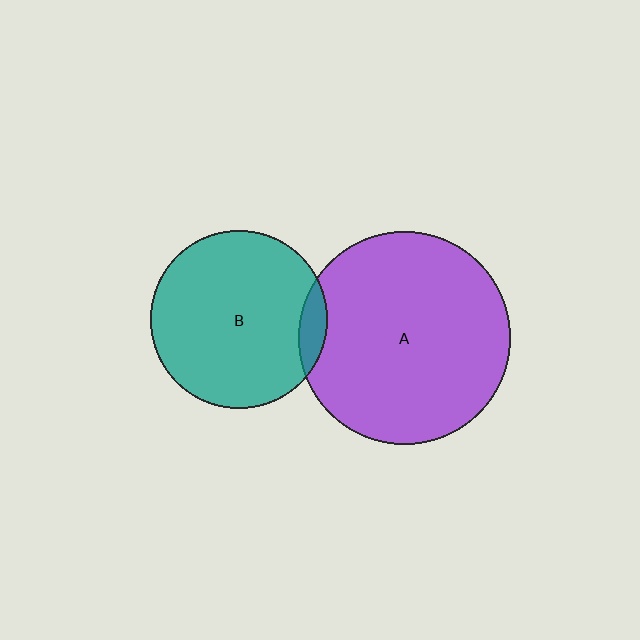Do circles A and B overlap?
Yes.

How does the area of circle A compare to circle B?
Approximately 1.4 times.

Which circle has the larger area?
Circle A (purple).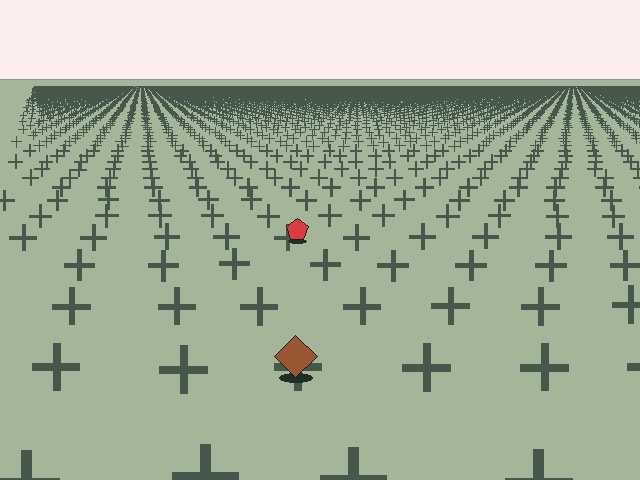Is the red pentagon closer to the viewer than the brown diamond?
No. The brown diamond is closer — you can tell from the texture gradient: the ground texture is coarser near it.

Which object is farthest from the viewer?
The red pentagon is farthest from the viewer. It appears smaller and the ground texture around it is denser.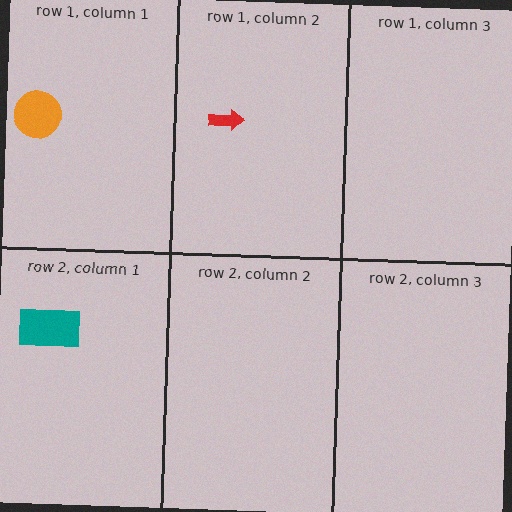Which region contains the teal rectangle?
The row 2, column 1 region.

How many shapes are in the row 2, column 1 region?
1.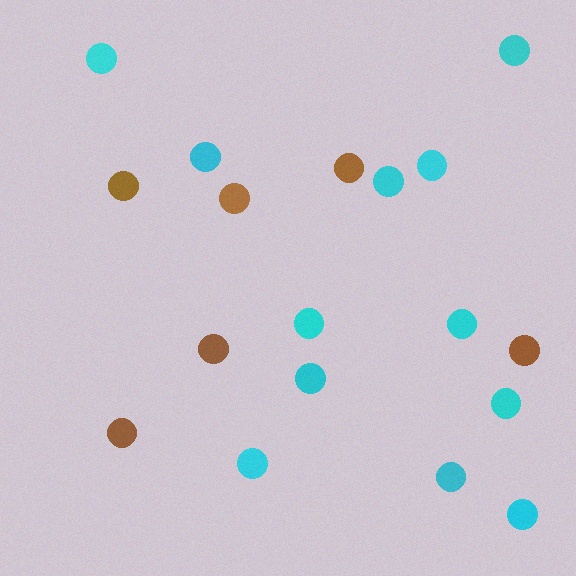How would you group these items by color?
There are 2 groups: one group of brown circles (6) and one group of cyan circles (12).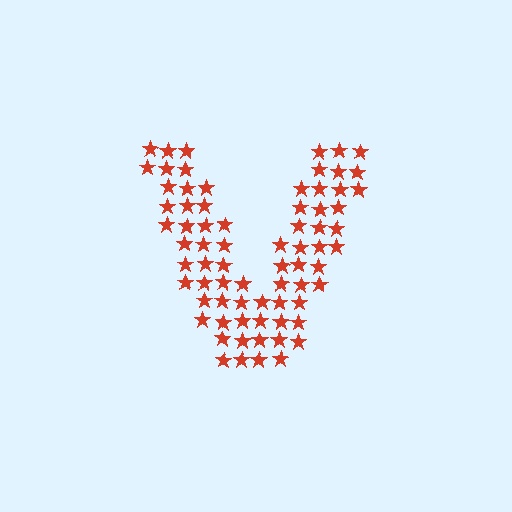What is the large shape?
The large shape is the letter V.